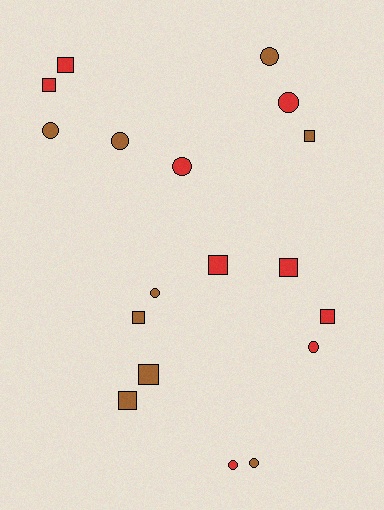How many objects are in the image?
There are 18 objects.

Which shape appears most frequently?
Circle, with 9 objects.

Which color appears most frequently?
Red, with 9 objects.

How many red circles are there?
There are 4 red circles.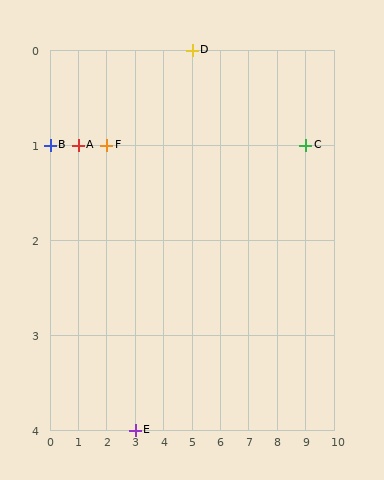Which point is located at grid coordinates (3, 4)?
Point E is at (3, 4).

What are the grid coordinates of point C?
Point C is at grid coordinates (9, 1).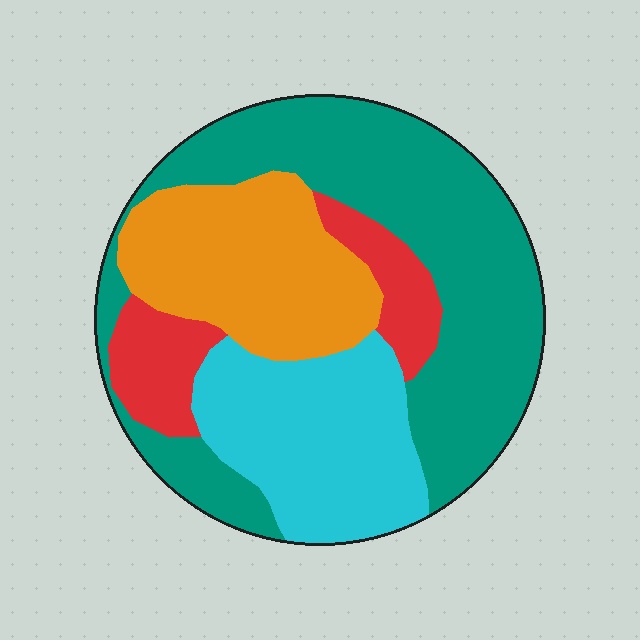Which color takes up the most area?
Teal, at roughly 45%.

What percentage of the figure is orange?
Orange takes up about one fifth (1/5) of the figure.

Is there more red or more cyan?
Cyan.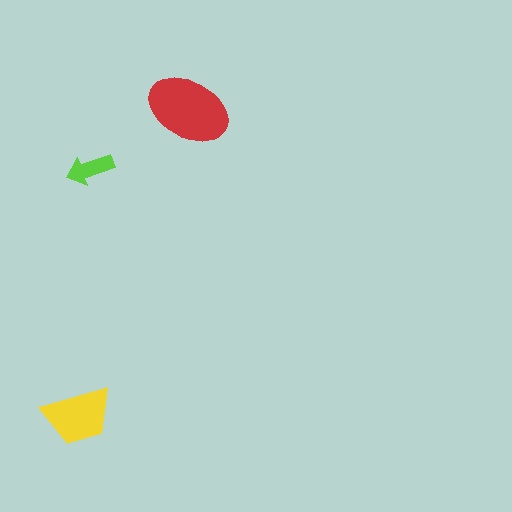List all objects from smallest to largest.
The lime arrow, the yellow trapezoid, the red ellipse.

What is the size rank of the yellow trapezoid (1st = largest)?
2nd.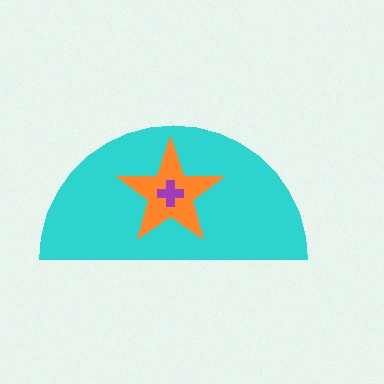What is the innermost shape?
The purple cross.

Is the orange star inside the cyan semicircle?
Yes.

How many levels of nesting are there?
3.